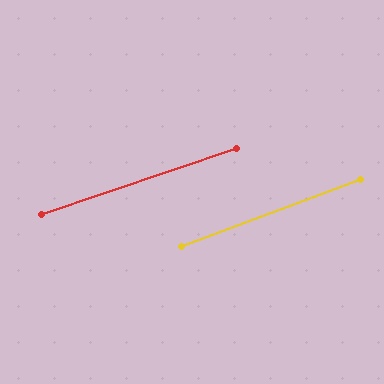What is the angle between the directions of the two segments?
Approximately 2 degrees.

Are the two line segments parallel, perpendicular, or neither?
Parallel — their directions differ by only 1.9°.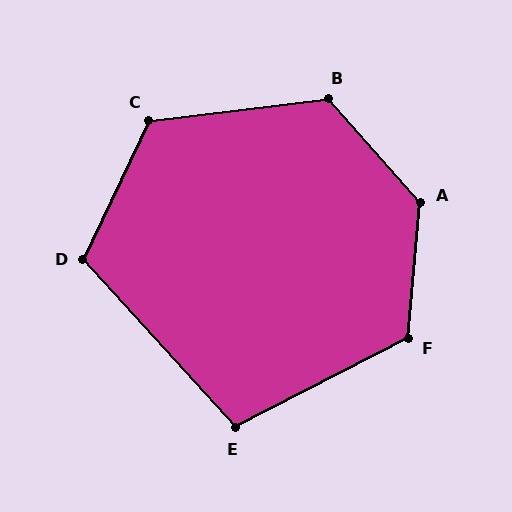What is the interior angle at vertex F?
Approximately 123 degrees (obtuse).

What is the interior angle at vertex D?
Approximately 113 degrees (obtuse).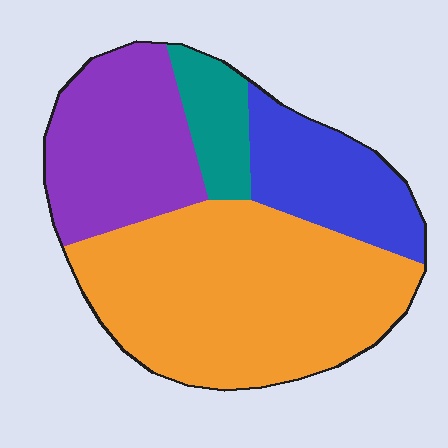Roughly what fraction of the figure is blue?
Blue takes up between a sixth and a third of the figure.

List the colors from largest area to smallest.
From largest to smallest: orange, purple, blue, teal.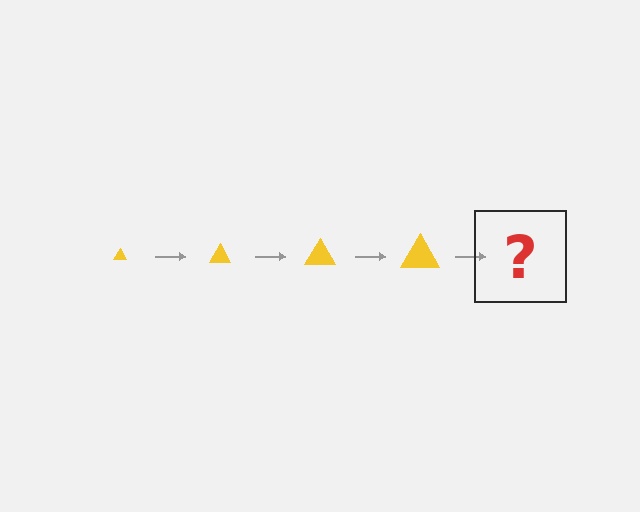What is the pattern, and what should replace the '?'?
The pattern is that the triangle gets progressively larger each step. The '?' should be a yellow triangle, larger than the previous one.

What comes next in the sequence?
The next element should be a yellow triangle, larger than the previous one.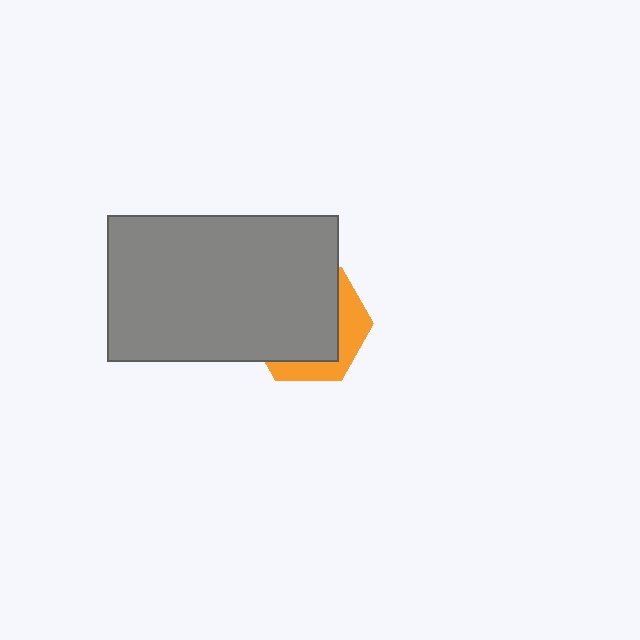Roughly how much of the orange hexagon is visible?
A small part of it is visible (roughly 31%).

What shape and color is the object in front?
The object in front is a gray rectangle.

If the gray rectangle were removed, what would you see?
You would see the complete orange hexagon.